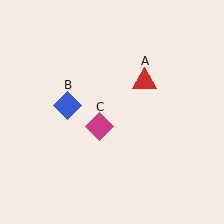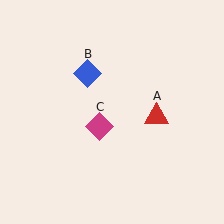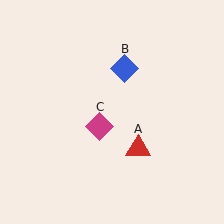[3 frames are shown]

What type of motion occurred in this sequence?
The red triangle (object A), blue diamond (object B) rotated clockwise around the center of the scene.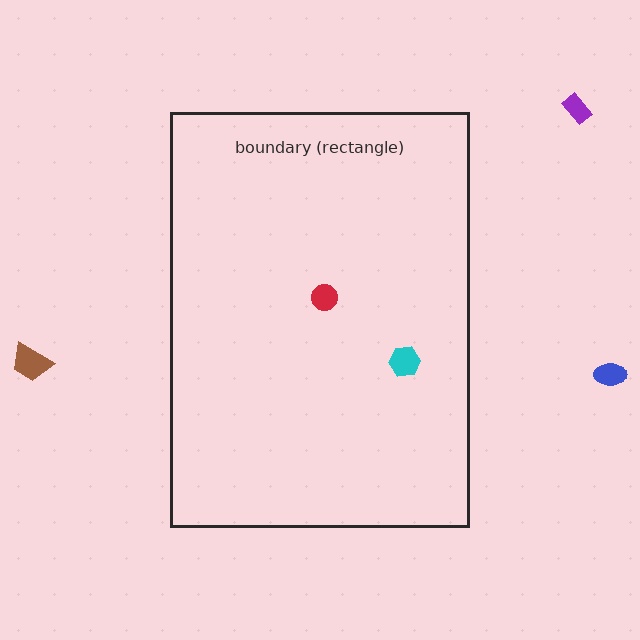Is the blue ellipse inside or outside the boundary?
Outside.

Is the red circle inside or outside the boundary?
Inside.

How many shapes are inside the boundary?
2 inside, 3 outside.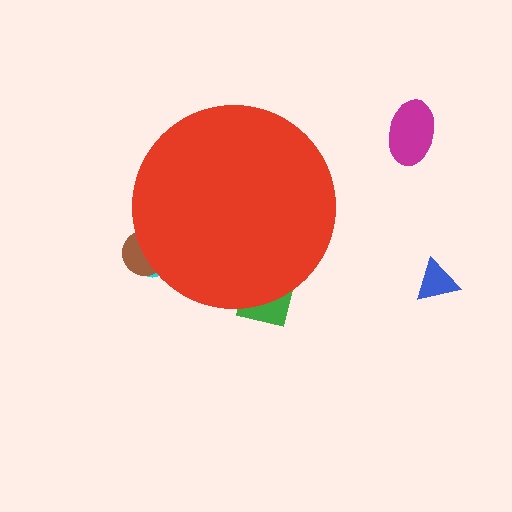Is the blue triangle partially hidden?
No, the blue triangle is fully visible.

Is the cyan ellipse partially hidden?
Yes, the cyan ellipse is partially hidden behind the red circle.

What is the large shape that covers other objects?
A red circle.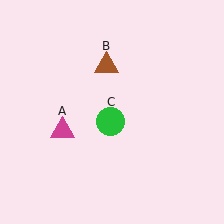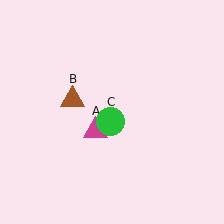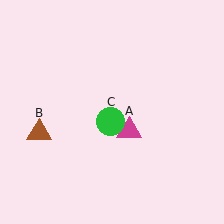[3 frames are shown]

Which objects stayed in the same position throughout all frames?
Green circle (object C) remained stationary.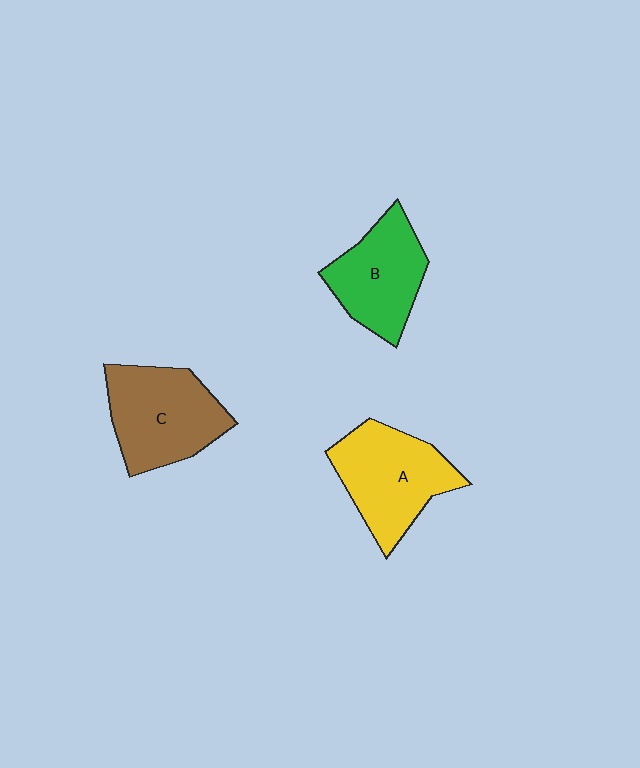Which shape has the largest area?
Shape C (brown).